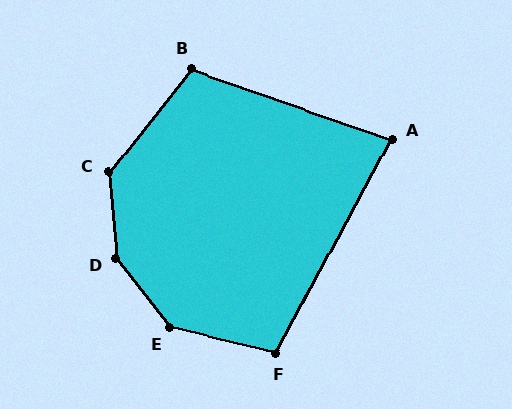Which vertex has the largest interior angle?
D, at approximately 146 degrees.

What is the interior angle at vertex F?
Approximately 105 degrees (obtuse).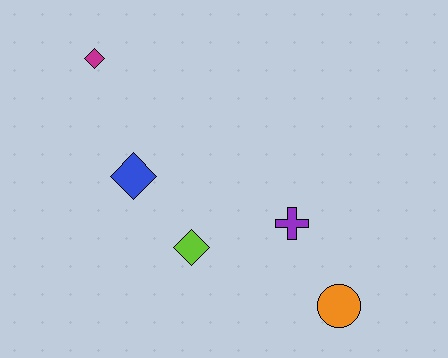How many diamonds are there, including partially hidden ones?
There are 3 diamonds.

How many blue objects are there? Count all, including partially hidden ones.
There is 1 blue object.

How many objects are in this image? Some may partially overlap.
There are 5 objects.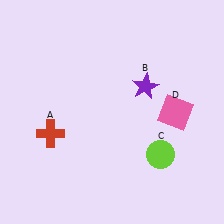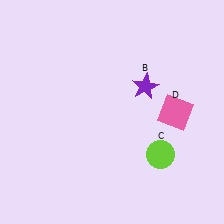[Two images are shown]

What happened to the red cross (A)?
The red cross (A) was removed in Image 2. It was in the bottom-left area of Image 1.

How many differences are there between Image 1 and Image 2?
There is 1 difference between the two images.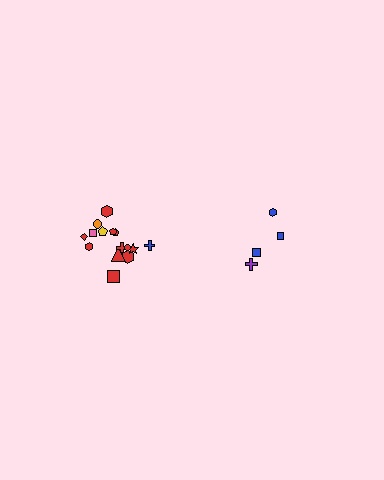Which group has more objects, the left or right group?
The left group.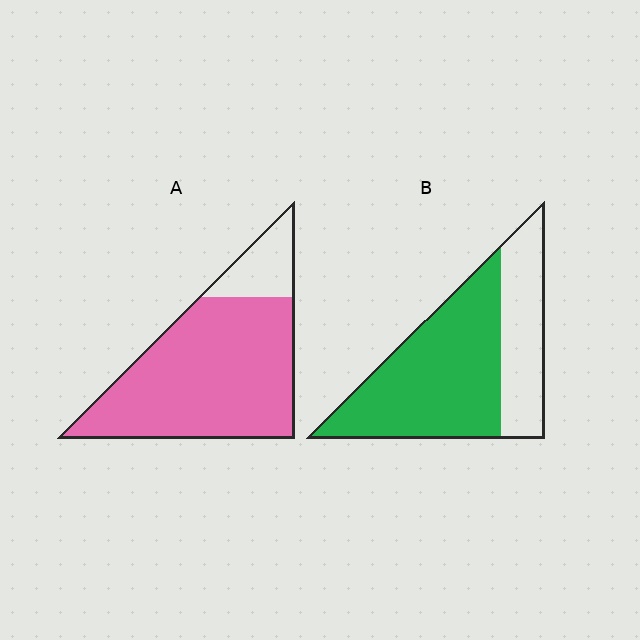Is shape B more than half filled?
Yes.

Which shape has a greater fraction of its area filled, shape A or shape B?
Shape A.